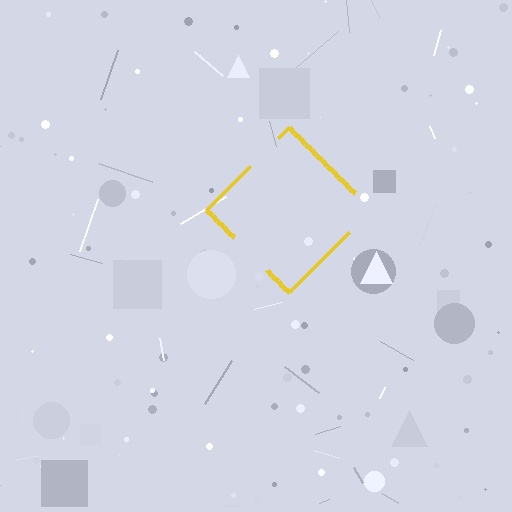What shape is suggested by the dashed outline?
The dashed outline suggests a diamond.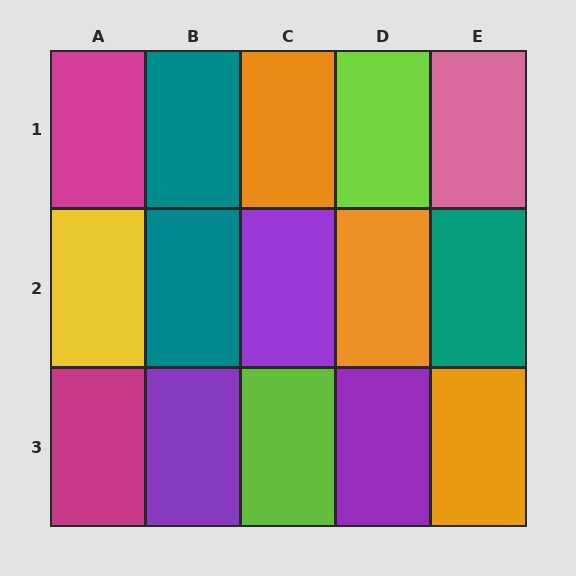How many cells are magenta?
2 cells are magenta.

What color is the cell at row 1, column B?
Teal.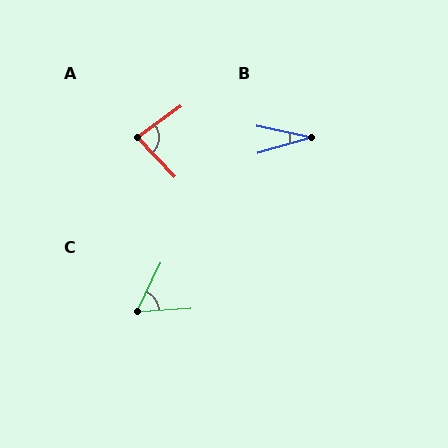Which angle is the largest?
A, at approximately 82 degrees.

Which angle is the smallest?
B, at approximately 28 degrees.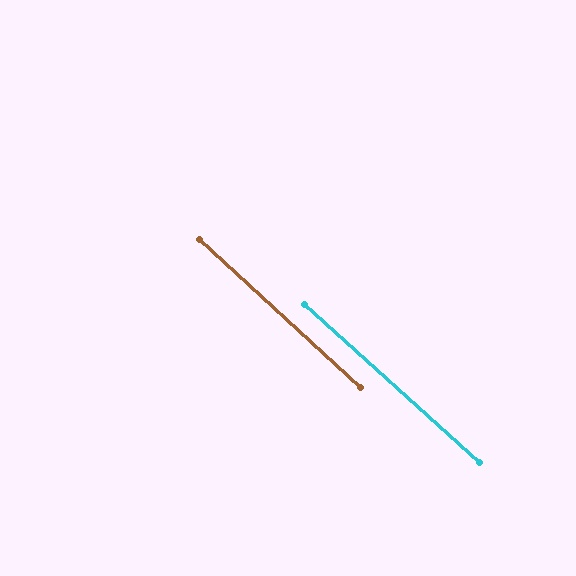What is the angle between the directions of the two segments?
Approximately 0 degrees.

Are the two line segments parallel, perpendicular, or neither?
Parallel — their directions differ by only 0.5°.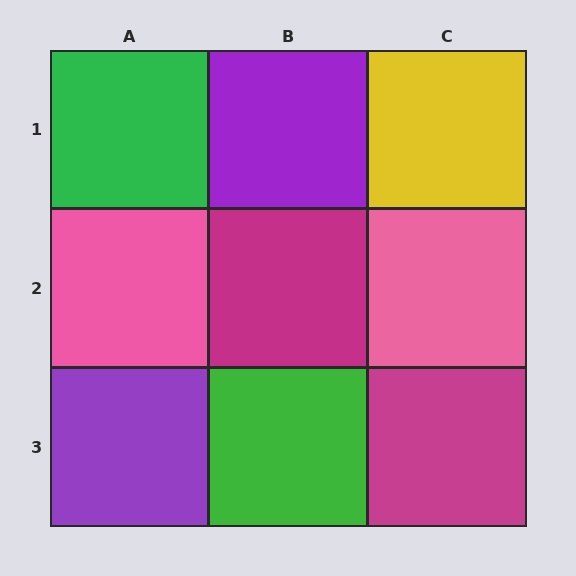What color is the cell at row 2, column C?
Pink.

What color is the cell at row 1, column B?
Purple.